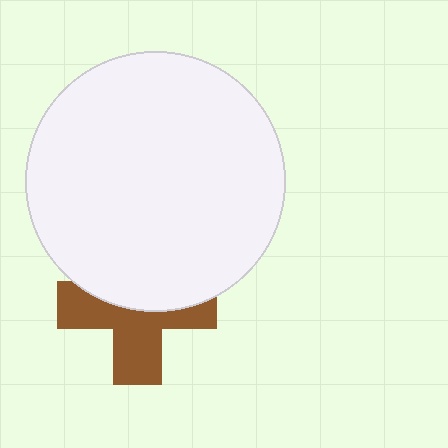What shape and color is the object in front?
The object in front is a white circle.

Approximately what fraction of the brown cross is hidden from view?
Roughly 46% of the brown cross is hidden behind the white circle.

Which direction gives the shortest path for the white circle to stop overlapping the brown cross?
Moving up gives the shortest separation.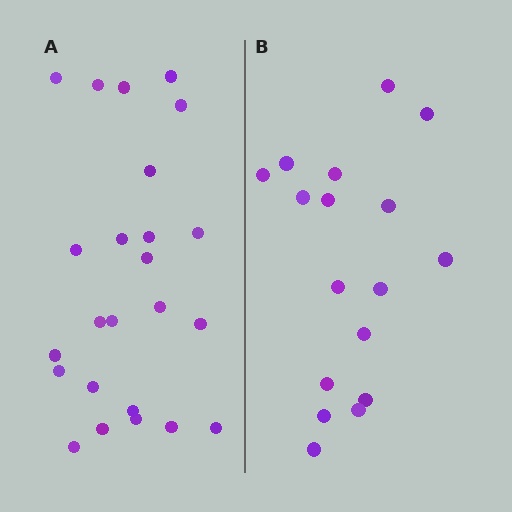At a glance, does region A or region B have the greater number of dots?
Region A (the left region) has more dots.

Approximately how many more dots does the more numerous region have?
Region A has roughly 8 or so more dots than region B.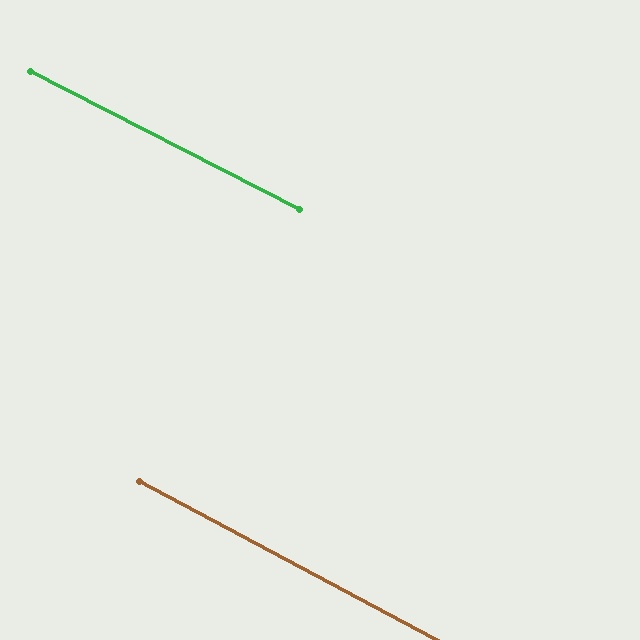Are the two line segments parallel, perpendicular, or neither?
Parallel — their directions differ by only 0.9°.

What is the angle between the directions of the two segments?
Approximately 1 degree.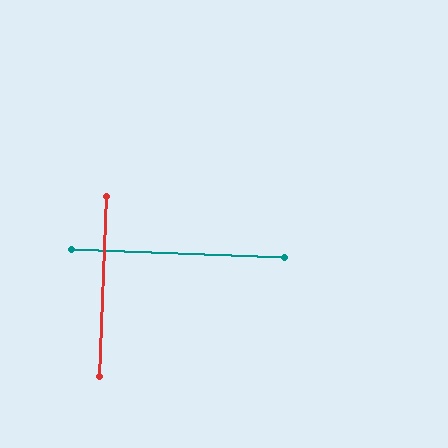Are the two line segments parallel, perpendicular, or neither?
Perpendicular — they meet at approximately 90°.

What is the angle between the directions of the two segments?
Approximately 90 degrees.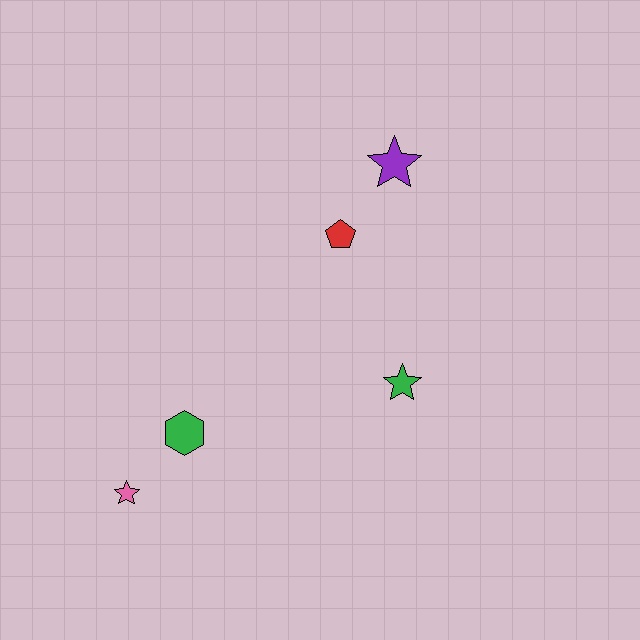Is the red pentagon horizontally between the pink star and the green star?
Yes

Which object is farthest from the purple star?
The pink star is farthest from the purple star.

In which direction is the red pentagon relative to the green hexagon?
The red pentagon is above the green hexagon.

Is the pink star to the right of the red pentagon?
No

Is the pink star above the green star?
No